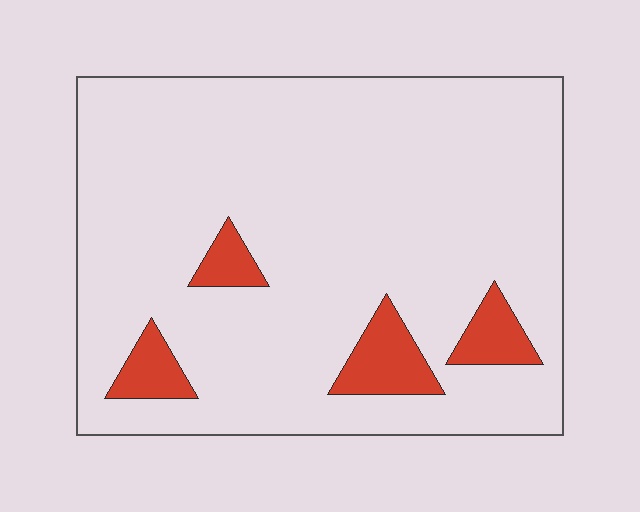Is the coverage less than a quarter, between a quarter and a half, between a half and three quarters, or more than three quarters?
Less than a quarter.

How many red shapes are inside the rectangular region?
4.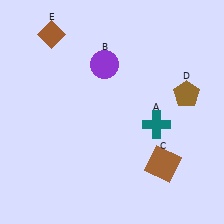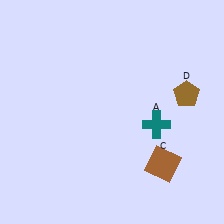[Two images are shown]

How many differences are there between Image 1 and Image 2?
There are 2 differences between the two images.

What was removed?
The brown diamond (E), the purple circle (B) were removed in Image 2.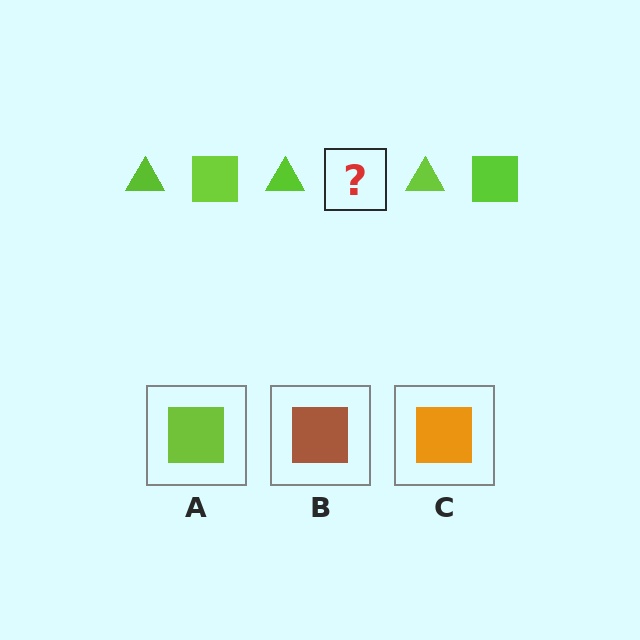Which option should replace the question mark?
Option A.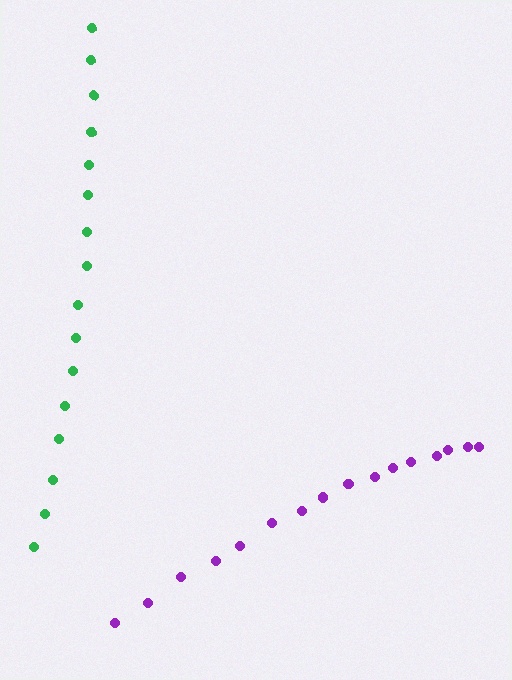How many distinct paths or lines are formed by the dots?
There are 2 distinct paths.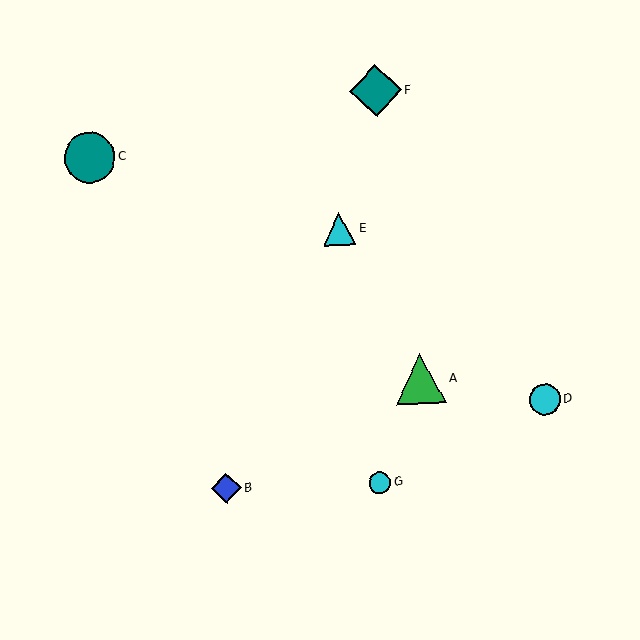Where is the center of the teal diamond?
The center of the teal diamond is at (375, 91).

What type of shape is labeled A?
Shape A is a green triangle.